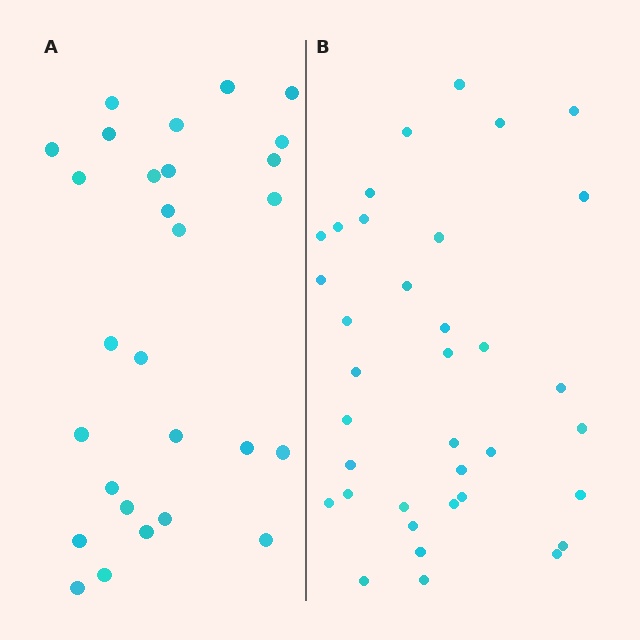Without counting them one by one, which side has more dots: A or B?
Region B (the right region) has more dots.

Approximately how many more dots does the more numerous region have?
Region B has roughly 8 or so more dots than region A.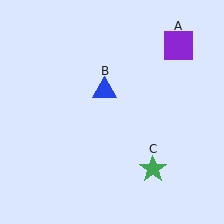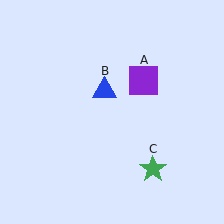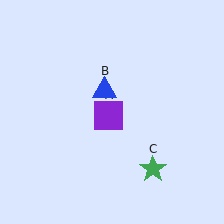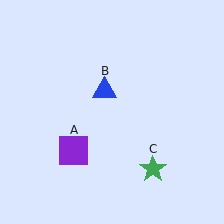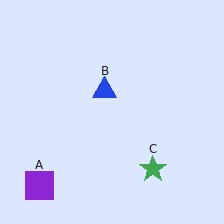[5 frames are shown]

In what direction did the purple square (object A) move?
The purple square (object A) moved down and to the left.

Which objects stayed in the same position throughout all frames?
Blue triangle (object B) and green star (object C) remained stationary.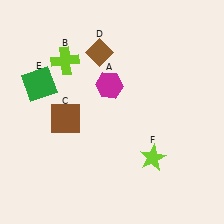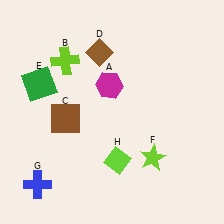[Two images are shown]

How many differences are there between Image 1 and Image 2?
There are 2 differences between the two images.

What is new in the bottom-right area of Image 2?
A lime diamond (H) was added in the bottom-right area of Image 2.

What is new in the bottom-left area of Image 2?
A blue cross (G) was added in the bottom-left area of Image 2.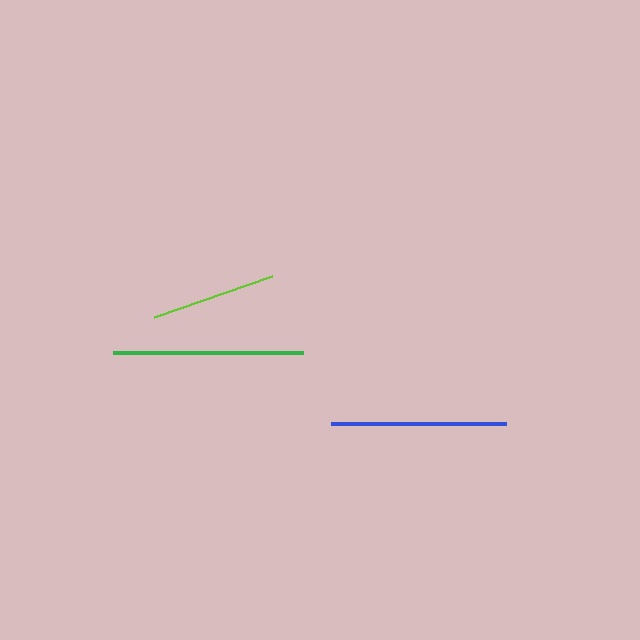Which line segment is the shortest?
The lime line is the shortest at approximately 126 pixels.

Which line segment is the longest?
The green line is the longest at approximately 190 pixels.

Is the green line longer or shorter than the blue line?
The green line is longer than the blue line.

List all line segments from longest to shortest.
From longest to shortest: green, blue, lime.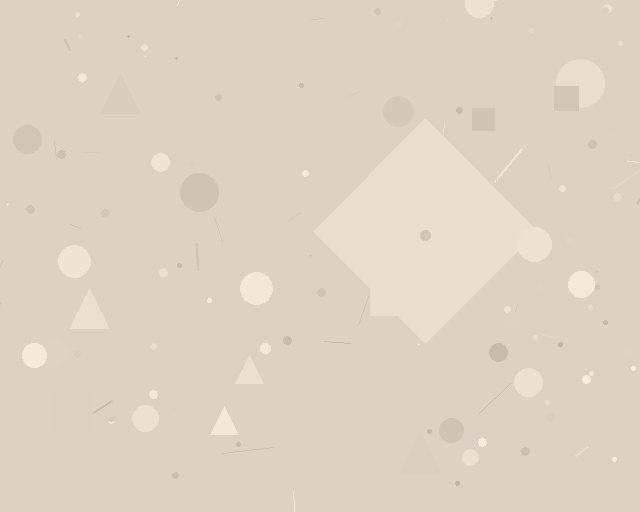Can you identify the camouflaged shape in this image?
The camouflaged shape is a diamond.